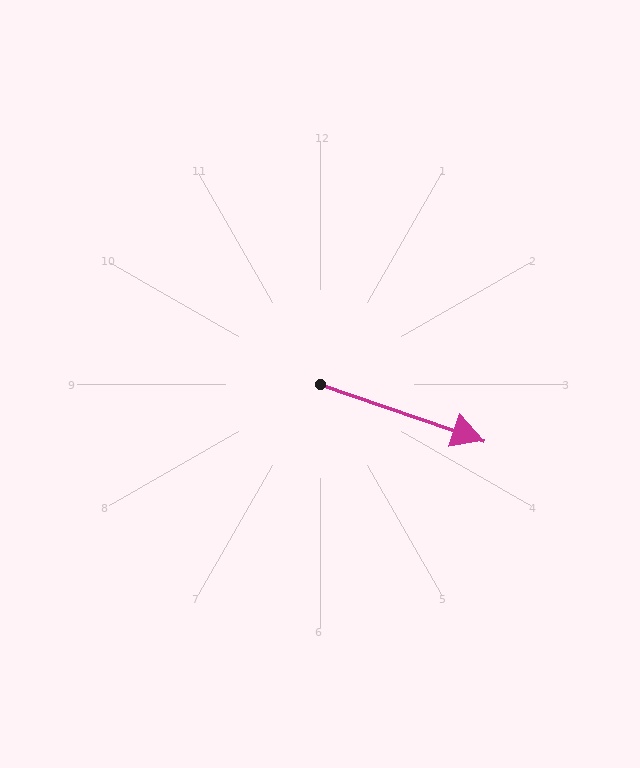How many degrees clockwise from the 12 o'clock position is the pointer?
Approximately 109 degrees.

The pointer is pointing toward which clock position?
Roughly 4 o'clock.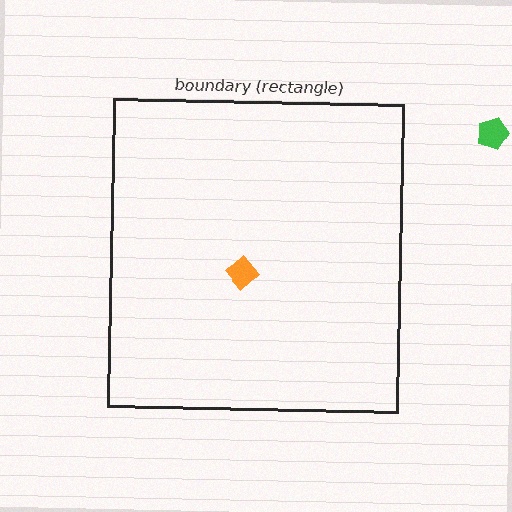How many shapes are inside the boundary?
1 inside, 1 outside.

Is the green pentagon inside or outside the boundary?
Outside.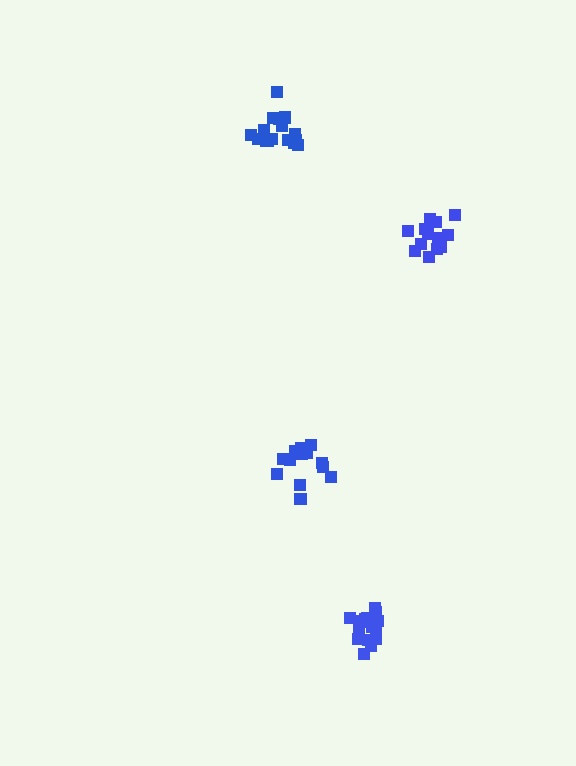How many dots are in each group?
Group 1: 17 dots, Group 2: 13 dots, Group 3: 15 dots, Group 4: 17 dots (62 total).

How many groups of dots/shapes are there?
There are 4 groups.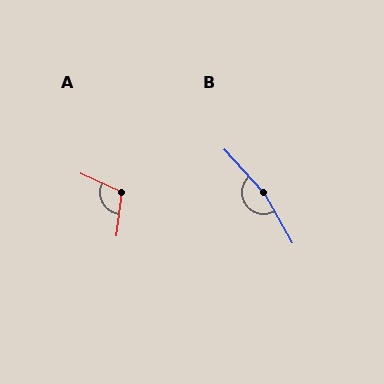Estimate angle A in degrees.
Approximately 107 degrees.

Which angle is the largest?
B, at approximately 167 degrees.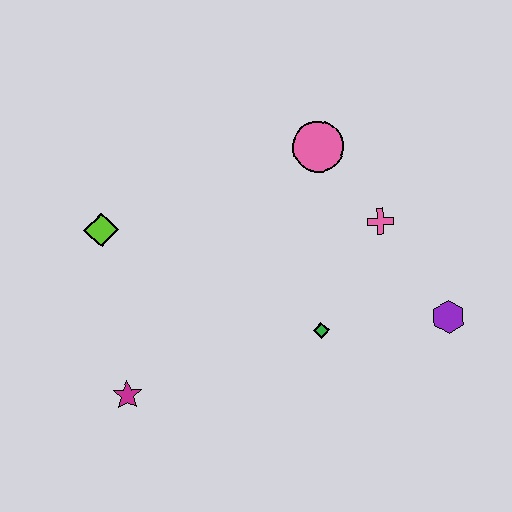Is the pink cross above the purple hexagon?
Yes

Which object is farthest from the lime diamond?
The purple hexagon is farthest from the lime diamond.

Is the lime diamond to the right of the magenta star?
No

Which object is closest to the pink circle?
The pink cross is closest to the pink circle.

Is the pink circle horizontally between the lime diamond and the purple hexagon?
Yes